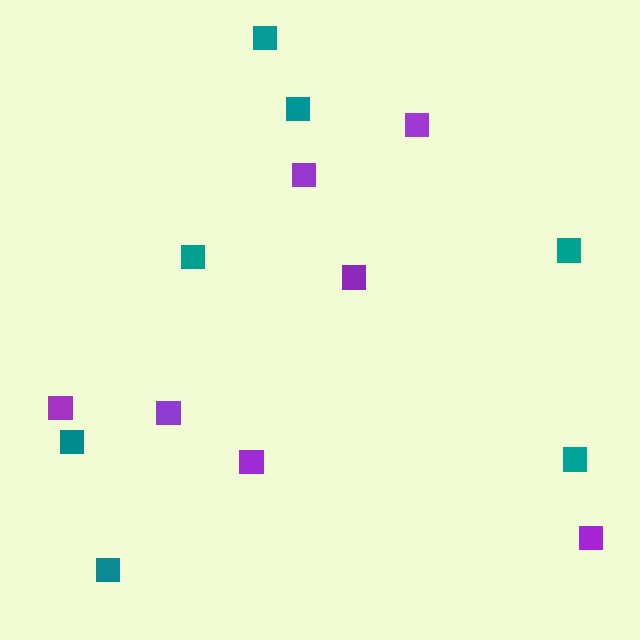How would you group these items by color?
There are 2 groups: one group of teal squares (7) and one group of purple squares (7).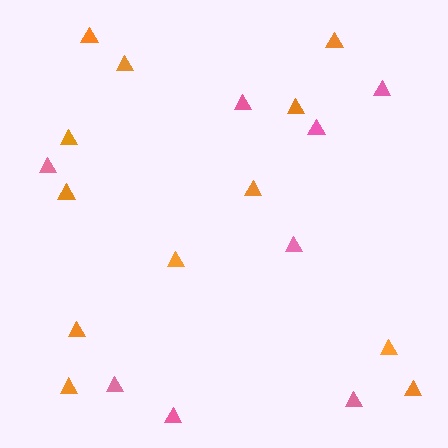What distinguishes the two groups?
There are 2 groups: one group of orange triangles (12) and one group of pink triangles (8).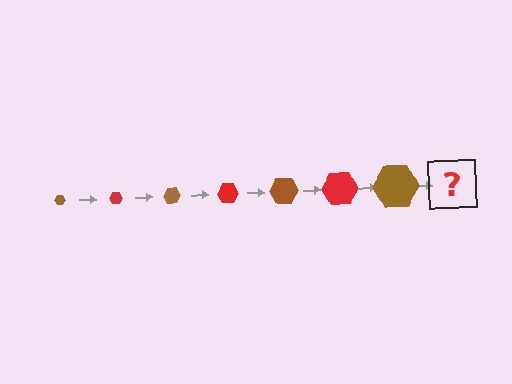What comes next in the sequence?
The next element should be a red hexagon, larger than the previous one.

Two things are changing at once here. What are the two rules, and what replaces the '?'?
The two rules are that the hexagon grows larger each step and the color cycles through brown and red. The '?' should be a red hexagon, larger than the previous one.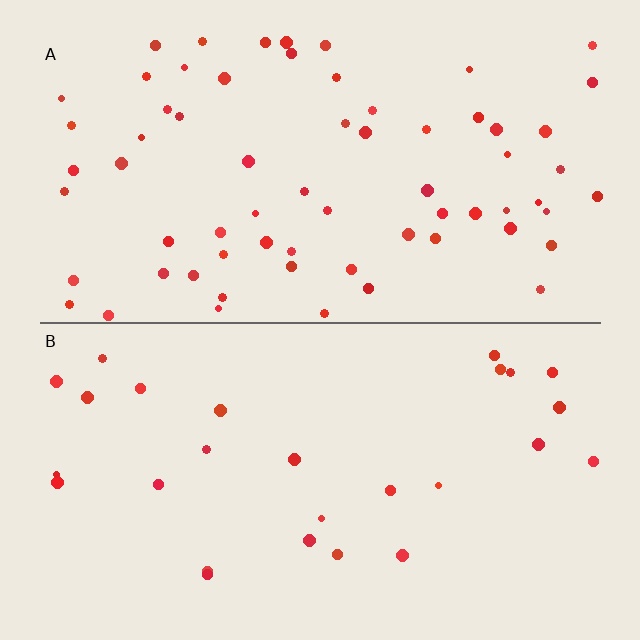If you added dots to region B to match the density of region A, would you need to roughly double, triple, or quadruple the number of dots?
Approximately double.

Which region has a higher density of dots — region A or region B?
A (the top).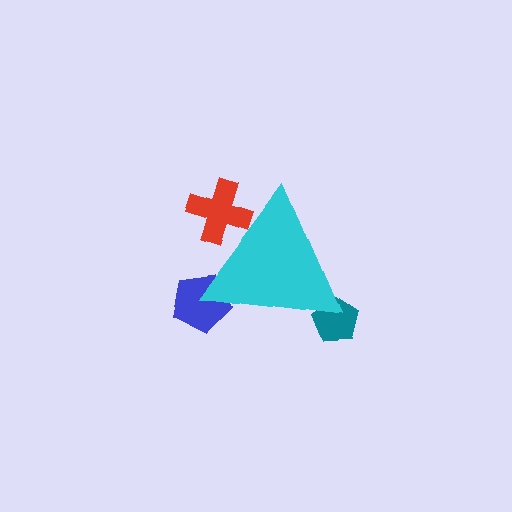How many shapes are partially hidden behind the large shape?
3 shapes are partially hidden.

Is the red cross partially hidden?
Yes, the red cross is partially hidden behind the cyan triangle.